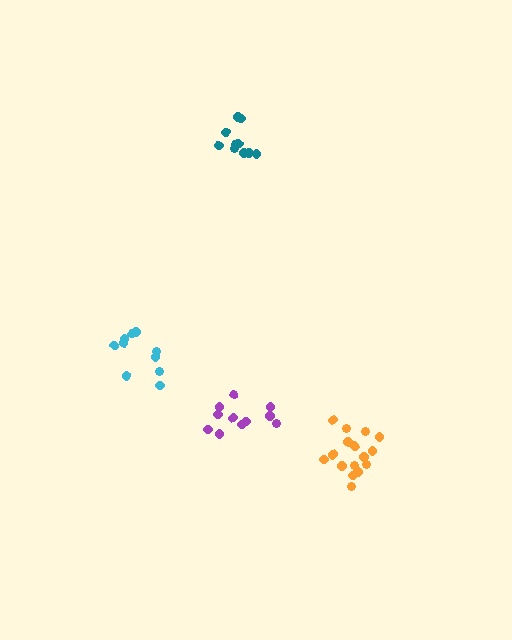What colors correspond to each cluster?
The clusters are colored: teal, orange, purple, cyan.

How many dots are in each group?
Group 1: 10 dots, Group 2: 16 dots, Group 3: 11 dots, Group 4: 10 dots (47 total).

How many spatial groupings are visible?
There are 4 spatial groupings.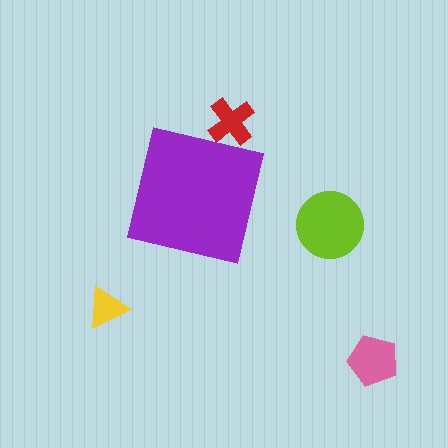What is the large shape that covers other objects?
A purple square.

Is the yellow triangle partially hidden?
No, the yellow triangle is fully visible.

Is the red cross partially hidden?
Yes, the red cross is partially hidden behind the purple square.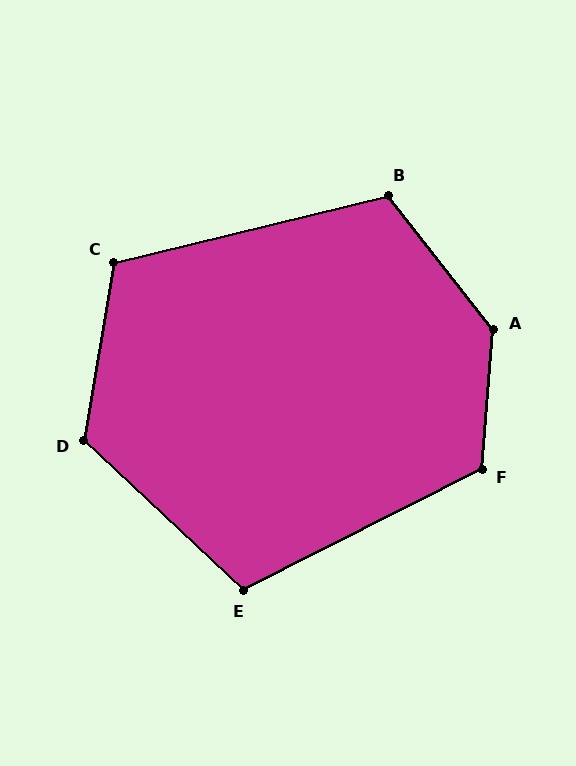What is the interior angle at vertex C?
Approximately 113 degrees (obtuse).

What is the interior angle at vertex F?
Approximately 122 degrees (obtuse).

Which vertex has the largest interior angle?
A, at approximately 137 degrees.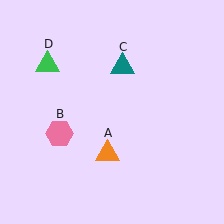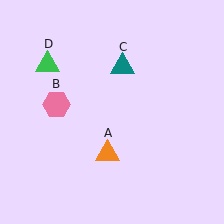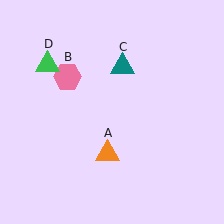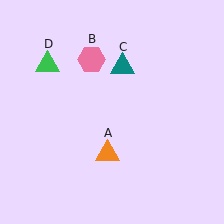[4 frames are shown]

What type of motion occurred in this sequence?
The pink hexagon (object B) rotated clockwise around the center of the scene.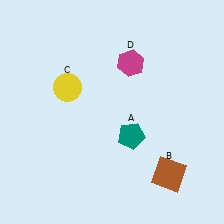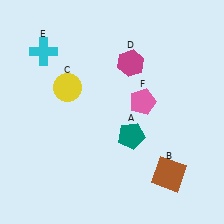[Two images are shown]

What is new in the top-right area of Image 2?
A pink pentagon (F) was added in the top-right area of Image 2.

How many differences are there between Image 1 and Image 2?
There are 2 differences between the two images.